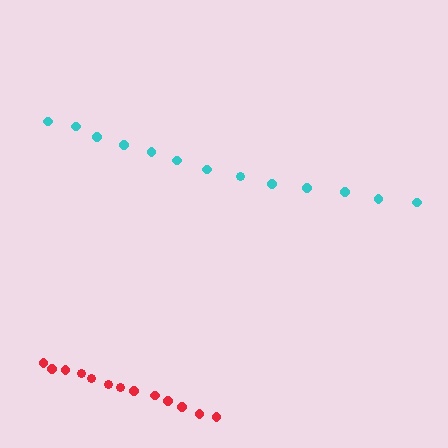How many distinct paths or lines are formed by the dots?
There are 2 distinct paths.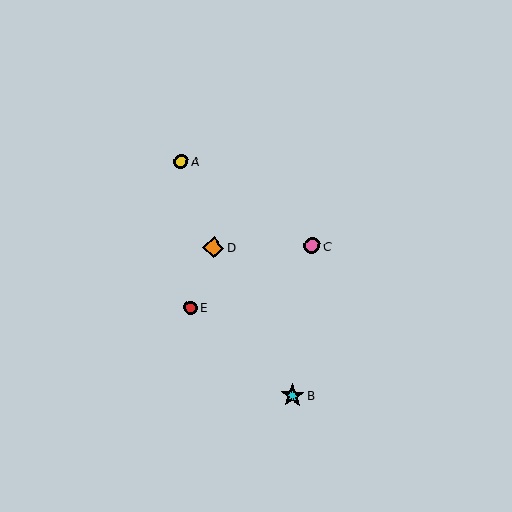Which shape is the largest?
The cyan star (labeled B) is the largest.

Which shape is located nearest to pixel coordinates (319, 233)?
The pink circle (labeled C) at (312, 246) is nearest to that location.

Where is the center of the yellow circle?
The center of the yellow circle is at (181, 162).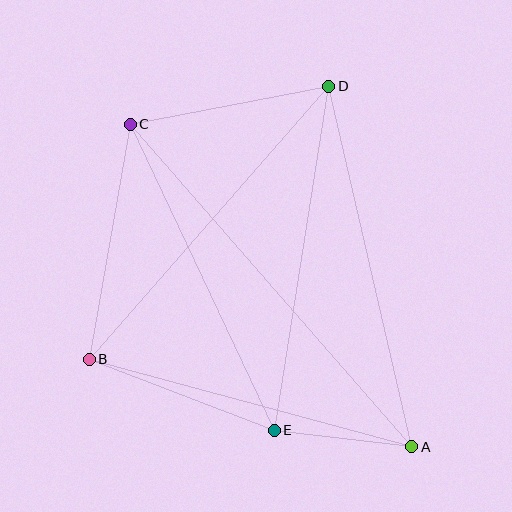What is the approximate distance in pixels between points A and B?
The distance between A and B is approximately 334 pixels.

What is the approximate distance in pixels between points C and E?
The distance between C and E is approximately 338 pixels.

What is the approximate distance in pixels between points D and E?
The distance between D and E is approximately 349 pixels.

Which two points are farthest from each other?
Points A and C are farthest from each other.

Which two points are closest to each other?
Points A and E are closest to each other.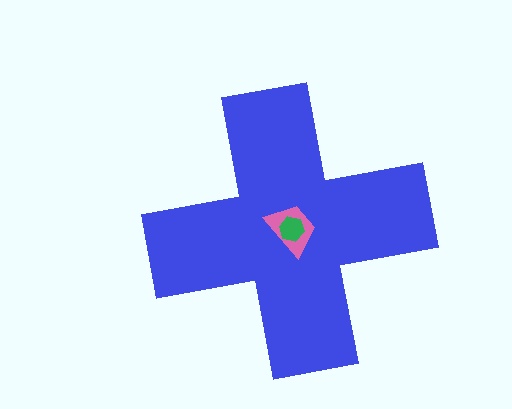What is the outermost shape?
The blue cross.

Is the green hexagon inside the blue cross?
Yes.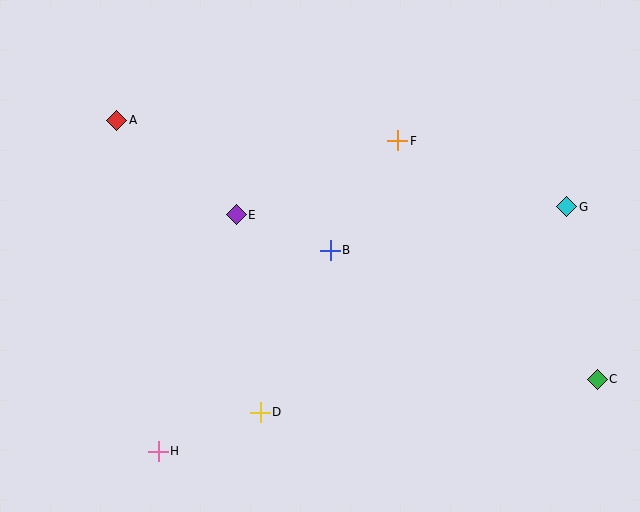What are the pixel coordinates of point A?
Point A is at (117, 120).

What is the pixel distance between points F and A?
The distance between F and A is 281 pixels.